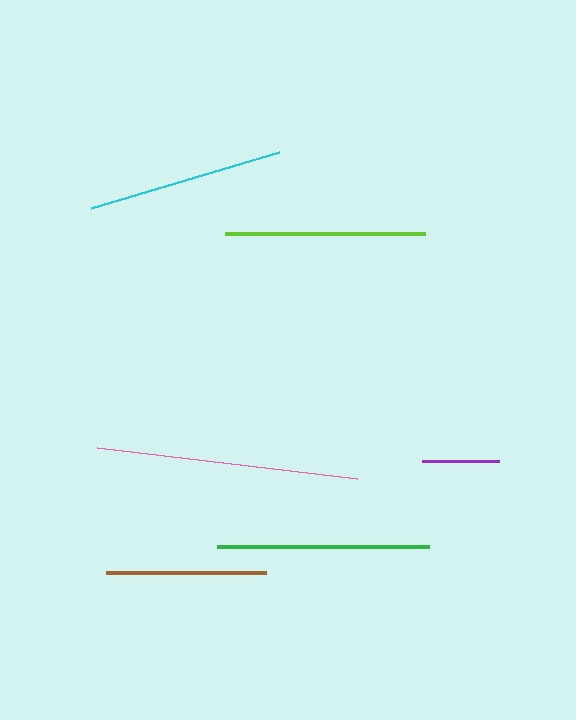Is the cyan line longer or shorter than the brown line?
The cyan line is longer than the brown line.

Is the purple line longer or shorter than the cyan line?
The cyan line is longer than the purple line.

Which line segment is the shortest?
The purple line is the shortest at approximately 77 pixels.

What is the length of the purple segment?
The purple segment is approximately 77 pixels long.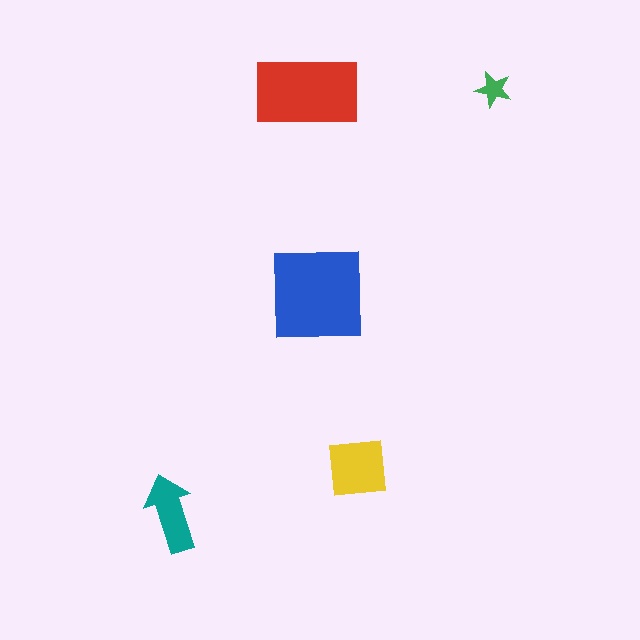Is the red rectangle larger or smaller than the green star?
Larger.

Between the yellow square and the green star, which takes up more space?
The yellow square.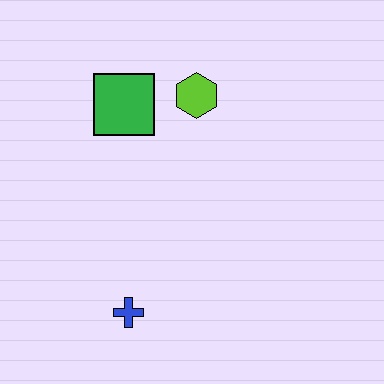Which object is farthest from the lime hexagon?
The blue cross is farthest from the lime hexagon.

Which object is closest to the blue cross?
The green square is closest to the blue cross.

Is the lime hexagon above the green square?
Yes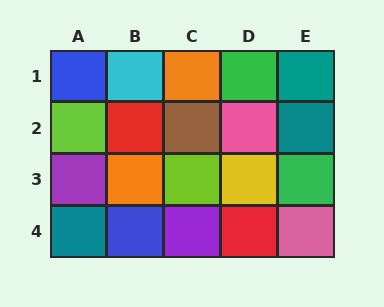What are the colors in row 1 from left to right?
Blue, cyan, orange, green, teal.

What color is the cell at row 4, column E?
Pink.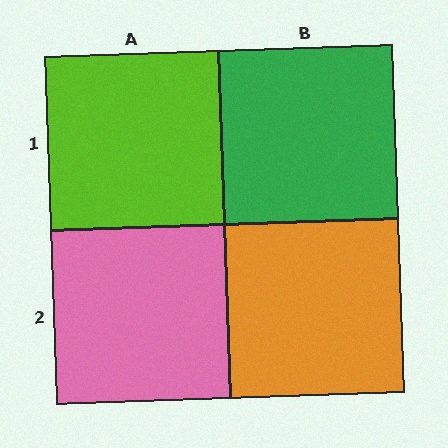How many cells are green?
1 cell is green.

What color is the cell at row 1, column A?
Lime.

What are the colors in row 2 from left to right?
Pink, orange.